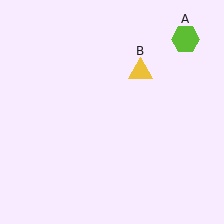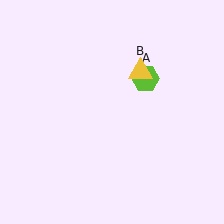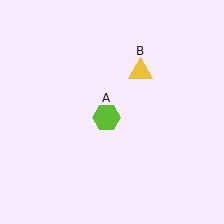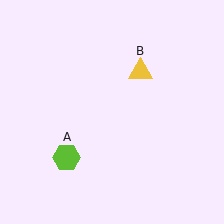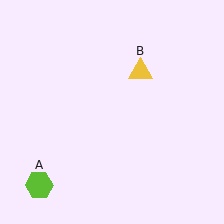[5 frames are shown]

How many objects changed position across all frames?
1 object changed position: lime hexagon (object A).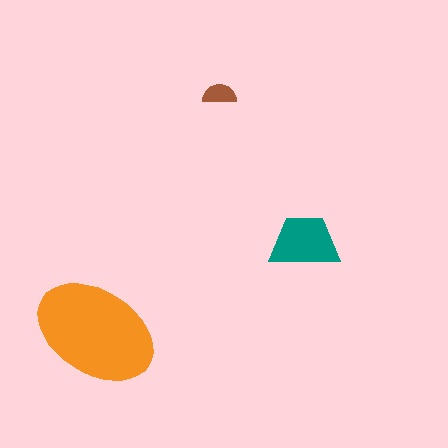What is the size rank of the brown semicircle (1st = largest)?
3rd.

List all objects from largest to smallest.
The orange ellipse, the teal trapezoid, the brown semicircle.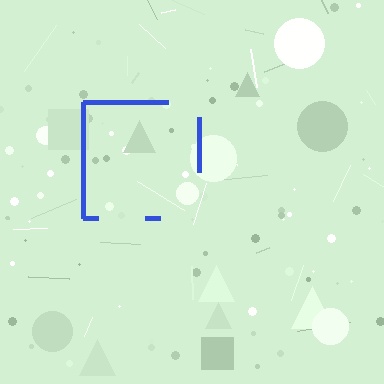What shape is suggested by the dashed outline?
The dashed outline suggests a square.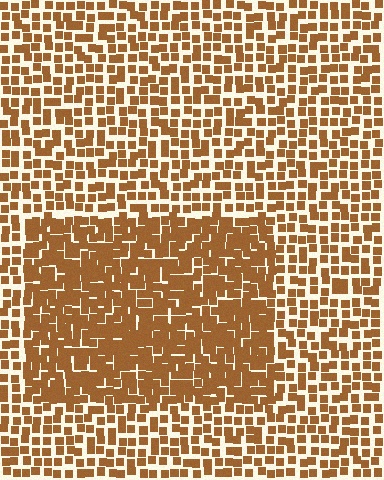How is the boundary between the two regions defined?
The boundary is defined by a change in element density (approximately 1.7x ratio). All elements are the same color, size, and shape.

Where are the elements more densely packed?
The elements are more densely packed inside the rectangle boundary.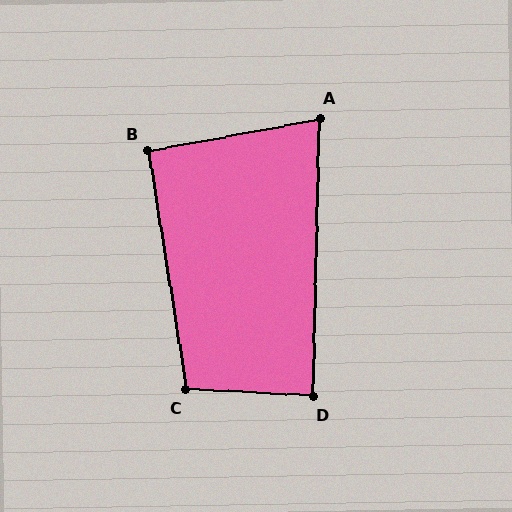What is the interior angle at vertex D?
Approximately 89 degrees (approximately right).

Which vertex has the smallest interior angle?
A, at approximately 78 degrees.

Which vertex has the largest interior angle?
C, at approximately 102 degrees.